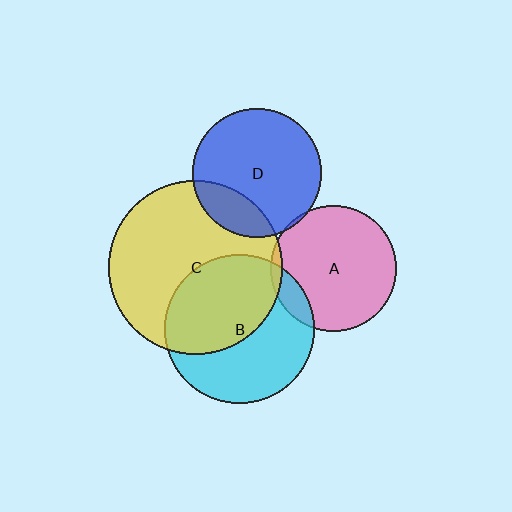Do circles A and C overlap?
Yes.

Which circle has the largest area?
Circle C (yellow).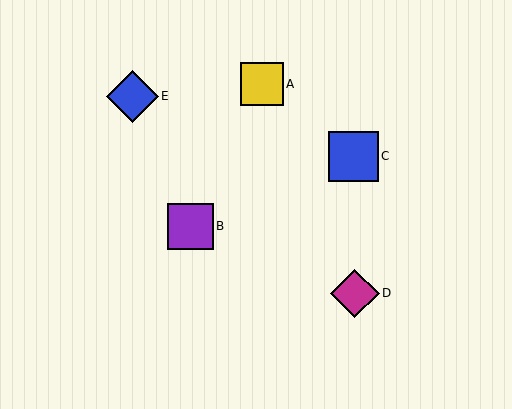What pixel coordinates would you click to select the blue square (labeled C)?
Click at (354, 156) to select the blue square C.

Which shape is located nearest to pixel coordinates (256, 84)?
The yellow square (labeled A) at (262, 84) is nearest to that location.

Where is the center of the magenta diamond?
The center of the magenta diamond is at (355, 293).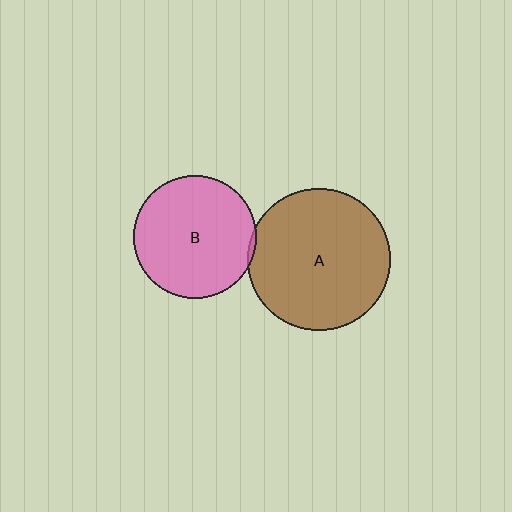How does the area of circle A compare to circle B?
Approximately 1.3 times.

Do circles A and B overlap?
Yes.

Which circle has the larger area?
Circle A (brown).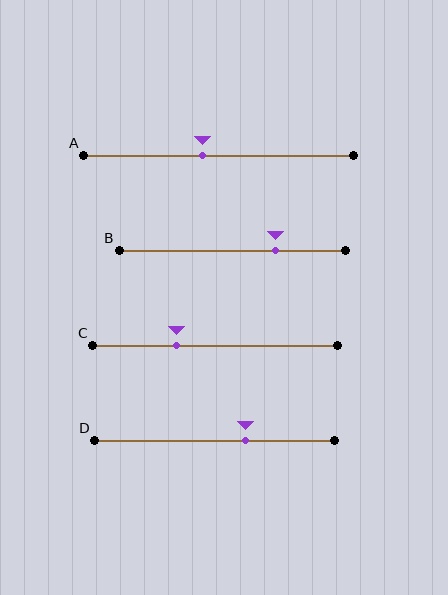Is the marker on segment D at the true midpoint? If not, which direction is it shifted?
No, the marker on segment D is shifted to the right by about 13% of the segment length.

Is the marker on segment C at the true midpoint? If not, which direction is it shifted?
No, the marker on segment C is shifted to the left by about 16% of the segment length.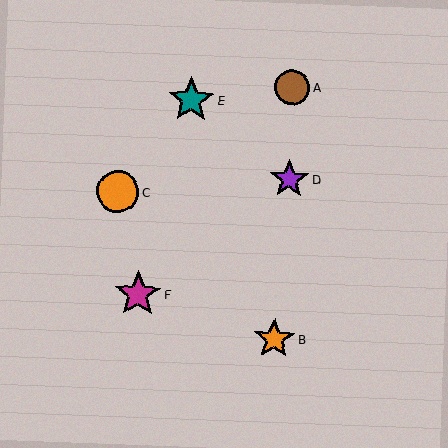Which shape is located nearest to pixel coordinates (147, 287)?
The magenta star (labeled F) at (138, 294) is nearest to that location.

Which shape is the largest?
The magenta star (labeled F) is the largest.